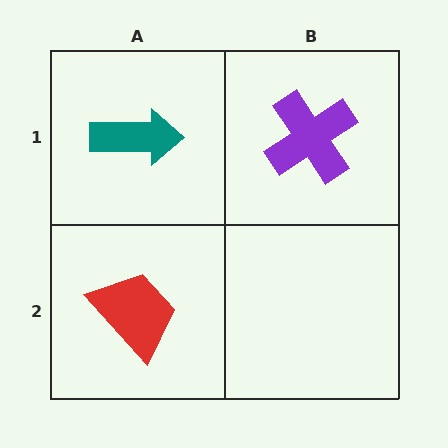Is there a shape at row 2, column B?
No, that cell is empty.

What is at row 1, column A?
A teal arrow.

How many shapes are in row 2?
1 shape.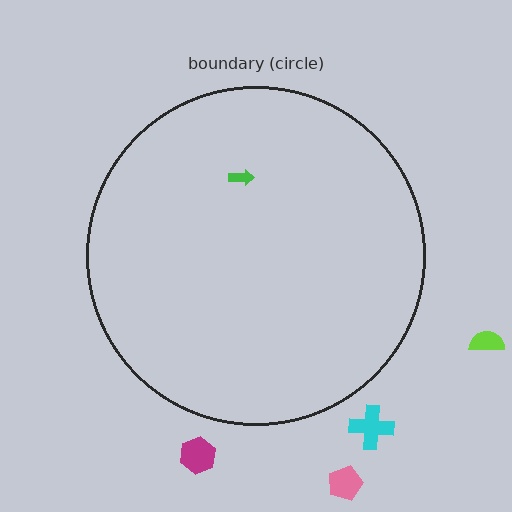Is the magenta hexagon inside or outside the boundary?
Outside.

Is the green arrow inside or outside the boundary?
Inside.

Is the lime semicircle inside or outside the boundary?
Outside.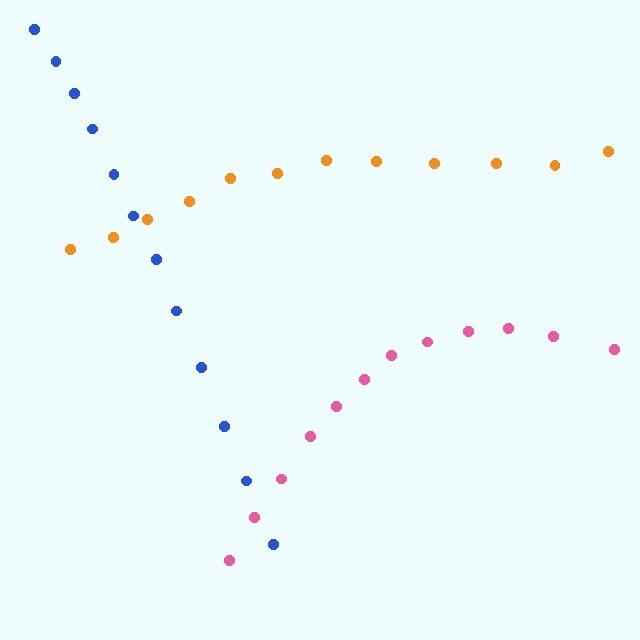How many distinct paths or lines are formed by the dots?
There are 3 distinct paths.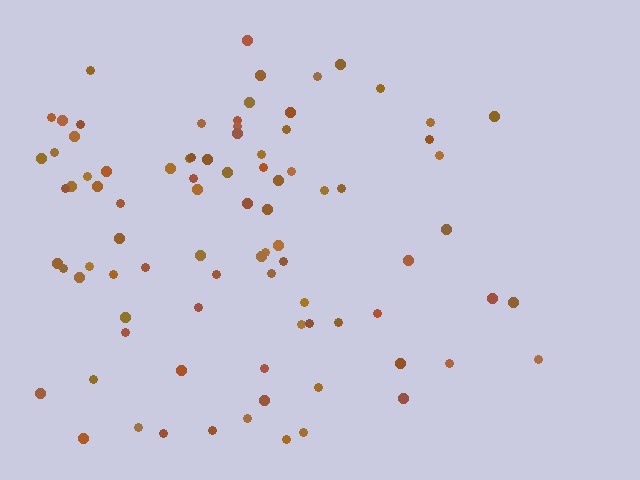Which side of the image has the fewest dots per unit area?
The right.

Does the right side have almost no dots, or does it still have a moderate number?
Still a moderate number, just noticeably fewer than the left.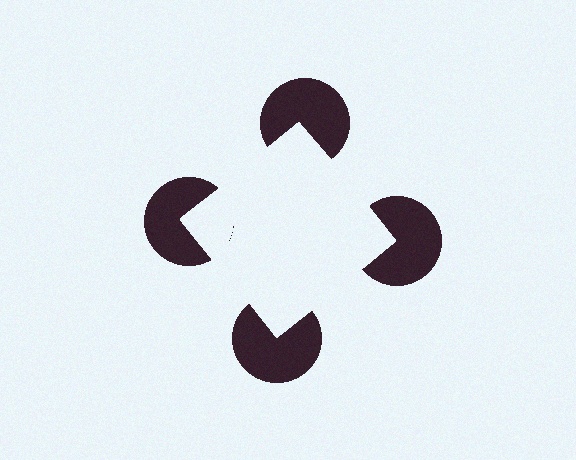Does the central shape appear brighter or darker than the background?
It typically appears slightly brighter than the background, even though no actual brightness change is drawn.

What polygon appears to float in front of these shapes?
An illusory square — its edges are inferred from the aligned wedge cuts in the pac-man discs, not physically drawn.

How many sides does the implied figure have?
4 sides.